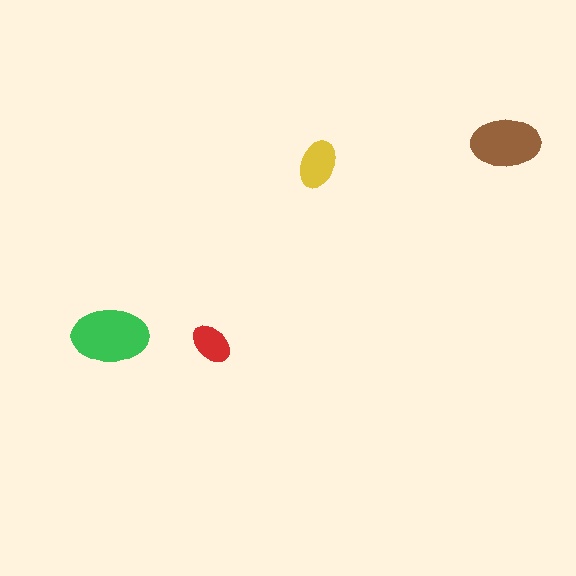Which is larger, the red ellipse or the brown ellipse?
The brown one.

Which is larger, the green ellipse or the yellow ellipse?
The green one.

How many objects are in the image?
There are 4 objects in the image.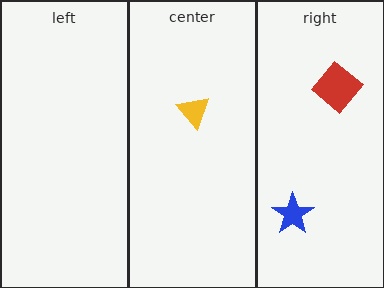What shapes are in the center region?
The yellow triangle.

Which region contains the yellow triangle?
The center region.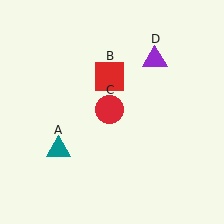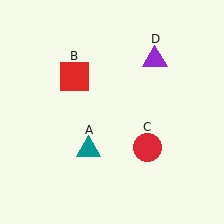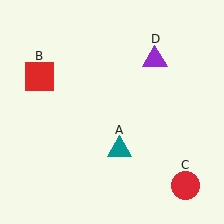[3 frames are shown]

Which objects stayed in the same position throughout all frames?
Purple triangle (object D) remained stationary.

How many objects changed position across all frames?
3 objects changed position: teal triangle (object A), red square (object B), red circle (object C).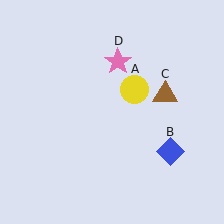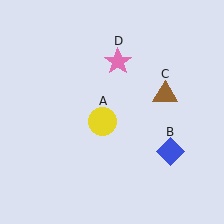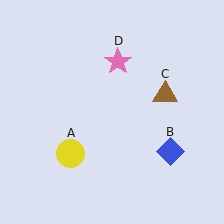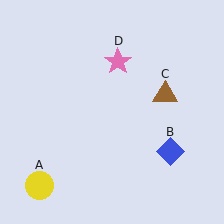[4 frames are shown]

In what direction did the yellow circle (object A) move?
The yellow circle (object A) moved down and to the left.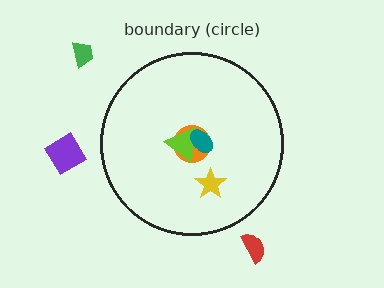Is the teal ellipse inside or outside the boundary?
Inside.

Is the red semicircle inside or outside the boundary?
Outside.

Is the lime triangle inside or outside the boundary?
Inside.